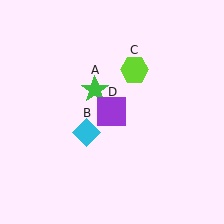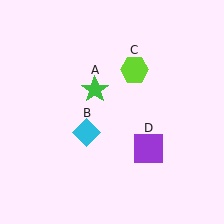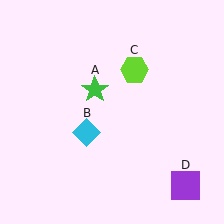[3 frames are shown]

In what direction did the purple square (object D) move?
The purple square (object D) moved down and to the right.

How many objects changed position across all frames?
1 object changed position: purple square (object D).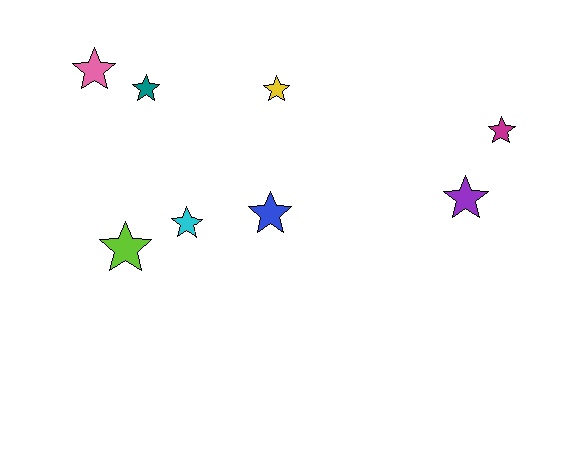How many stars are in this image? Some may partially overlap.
There are 8 stars.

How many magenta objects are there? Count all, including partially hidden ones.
There is 1 magenta object.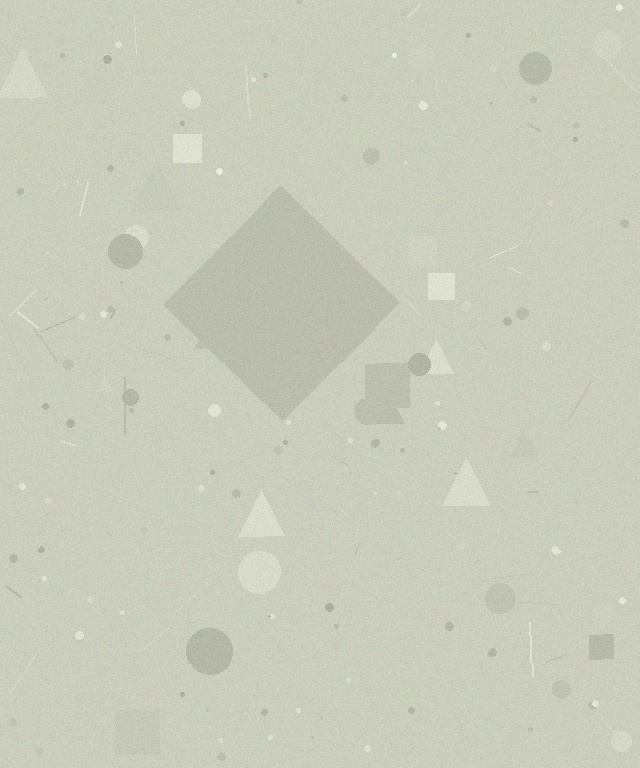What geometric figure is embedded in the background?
A diamond is embedded in the background.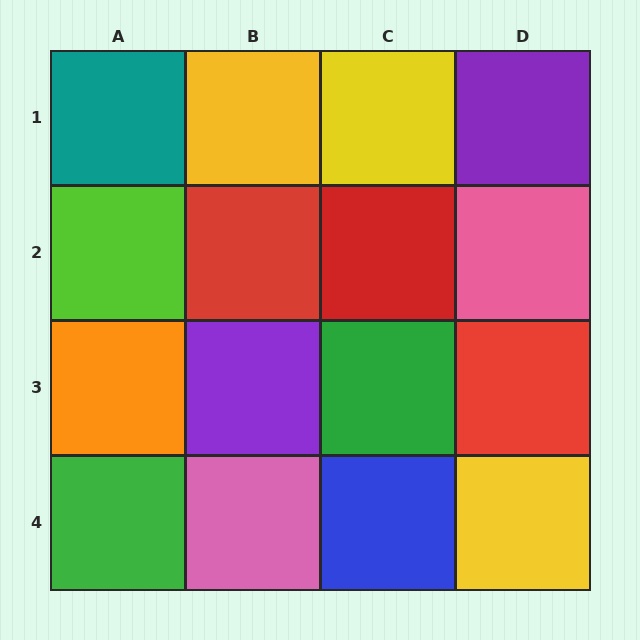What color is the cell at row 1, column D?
Purple.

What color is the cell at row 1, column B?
Yellow.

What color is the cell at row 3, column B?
Purple.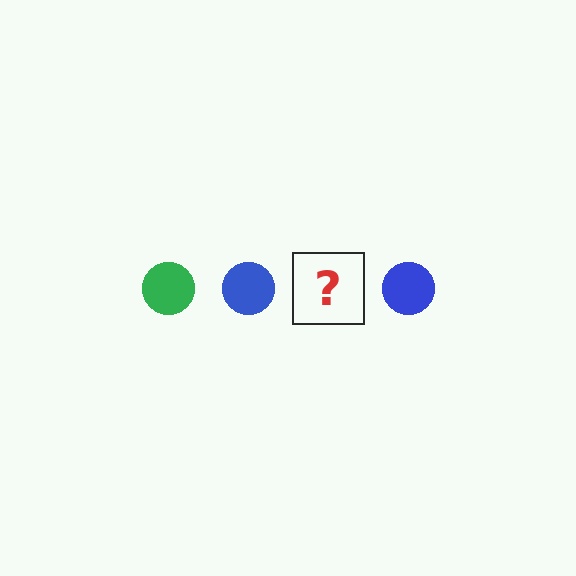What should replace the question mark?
The question mark should be replaced with a green circle.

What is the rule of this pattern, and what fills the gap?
The rule is that the pattern cycles through green, blue circles. The gap should be filled with a green circle.